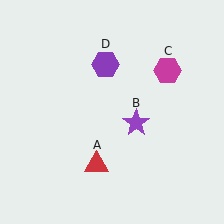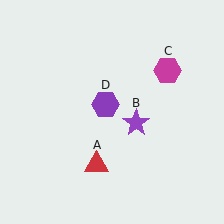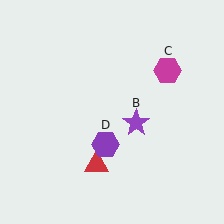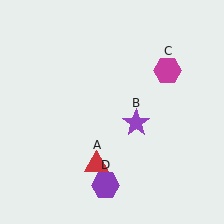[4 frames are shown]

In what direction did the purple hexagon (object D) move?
The purple hexagon (object D) moved down.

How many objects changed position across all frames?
1 object changed position: purple hexagon (object D).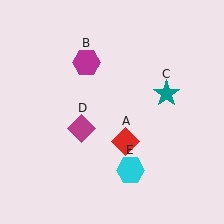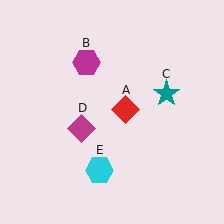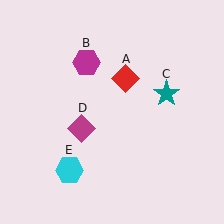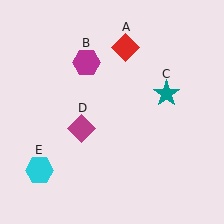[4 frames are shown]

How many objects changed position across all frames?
2 objects changed position: red diamond (object A), cyan hexagon (object E).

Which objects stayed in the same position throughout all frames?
Magenta hexagon (object B) and teal star (object C) and magenta diamond (object D) remained stationary.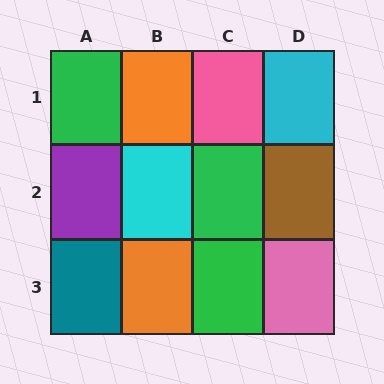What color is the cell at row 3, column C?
Green.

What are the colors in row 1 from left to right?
Green, orange, pink, cyan.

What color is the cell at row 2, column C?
Green.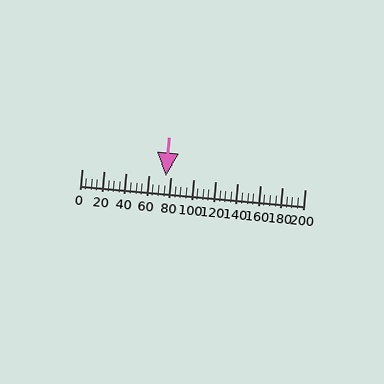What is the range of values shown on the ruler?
The ruler shows values from 0 to 200.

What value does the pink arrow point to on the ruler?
The pink arrow points to approximately 75.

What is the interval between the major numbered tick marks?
The major tick marks are spaced 20 units apart.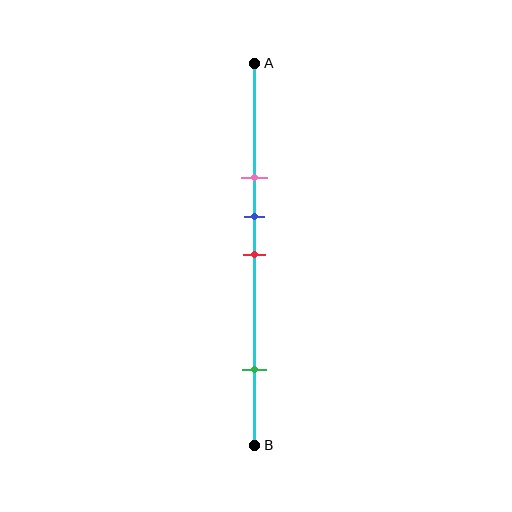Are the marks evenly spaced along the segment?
No, the marks are not evenly spaced.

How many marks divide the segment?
There are 4 marks dividing the segment.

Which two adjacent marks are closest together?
The blue and red marks are the closest adjacent pair.